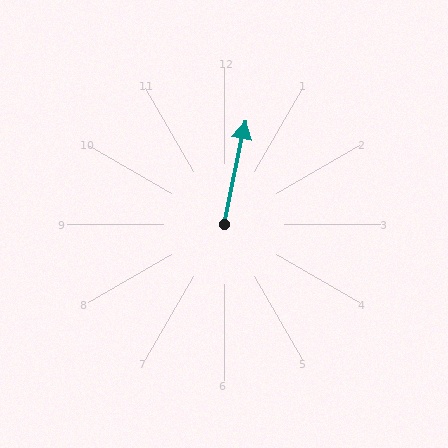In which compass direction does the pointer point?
North.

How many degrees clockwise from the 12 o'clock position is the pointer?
Approximately 12 degrees.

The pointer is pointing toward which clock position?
Roughly 12 o'clock.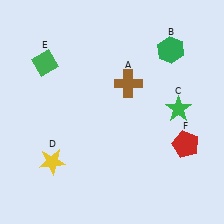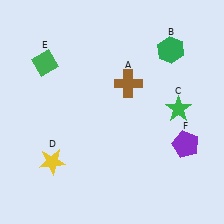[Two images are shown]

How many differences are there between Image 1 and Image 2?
There is 1 difference between the two images.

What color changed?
The pentagon (F) changed from red in Image 1 to purple in Image 2.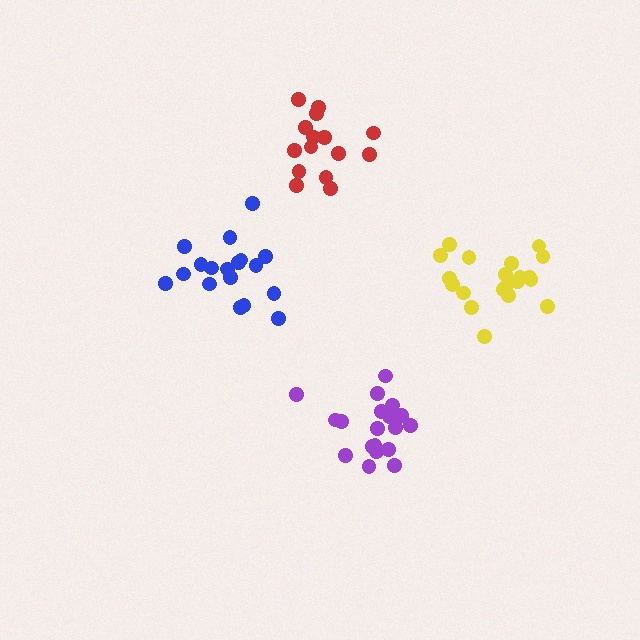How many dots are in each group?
Group 1: 20 dots, Group 2: 21 dots, Group 3: 18 dots, Group 4: 15 dots (74 total).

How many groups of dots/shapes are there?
There are 4 groups.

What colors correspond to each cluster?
The clusters are colored: yellow, purple, blue, red.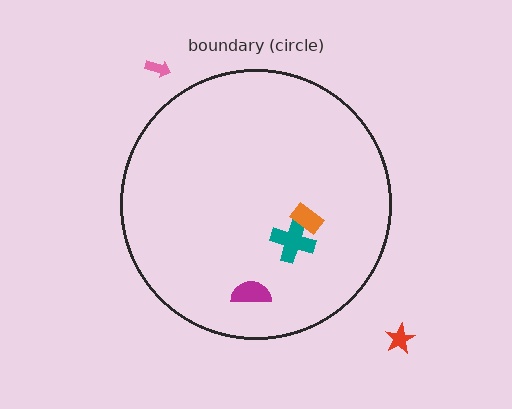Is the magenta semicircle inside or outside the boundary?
Inside.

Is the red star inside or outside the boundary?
Outside.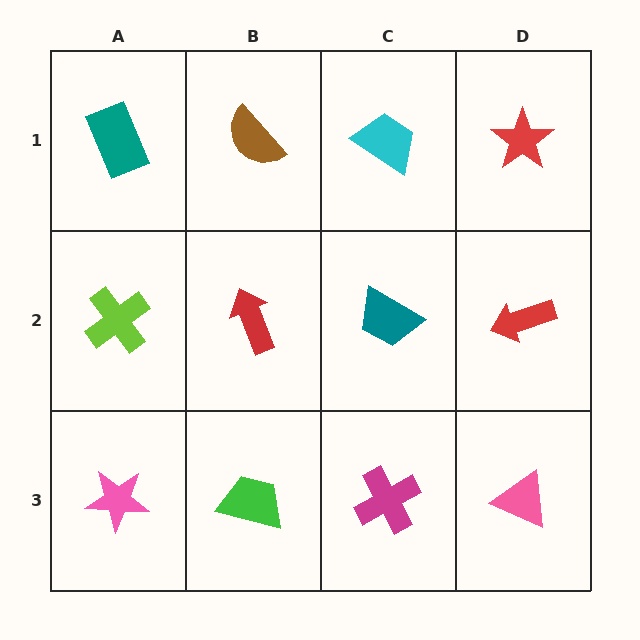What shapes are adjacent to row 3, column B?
A red arrow (row 2, column B), a pink star (row 3, column A), a magenta cross (row 3, column C).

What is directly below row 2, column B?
A green trapezoid.